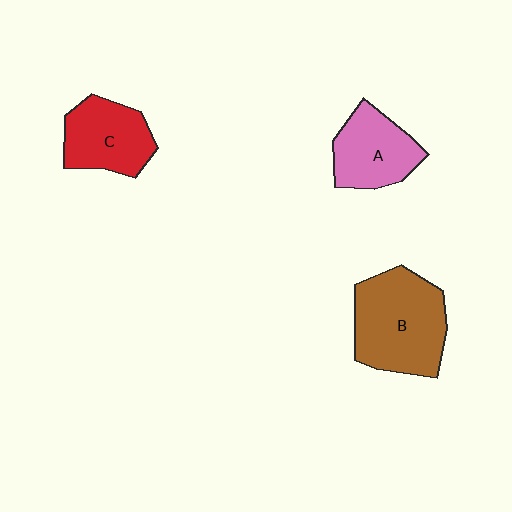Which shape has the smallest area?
Shape A (pink).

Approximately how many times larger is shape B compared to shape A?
Approximately 1.5 times.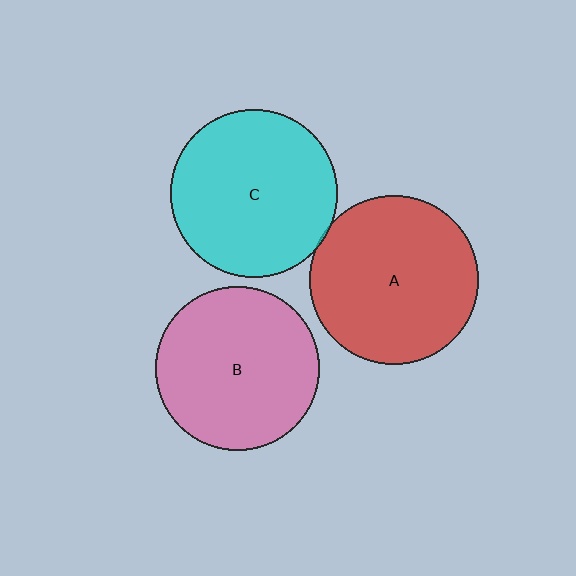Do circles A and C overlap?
Yes.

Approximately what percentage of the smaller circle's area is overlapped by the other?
Approximately 5%.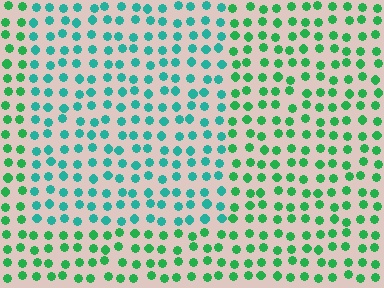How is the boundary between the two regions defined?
The boundary is defined purely by a slight shift in hue (about 35 degrees). Spacing, size, and orientation are identical on both sides.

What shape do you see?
I see a rectangle.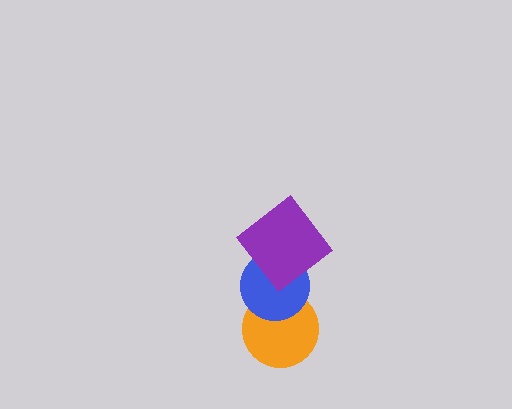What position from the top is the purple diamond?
The purple diamond is 1st from the top.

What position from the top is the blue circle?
The blue circle is 2nd from the top.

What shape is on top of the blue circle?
The purple diamond is on top of the blue circle.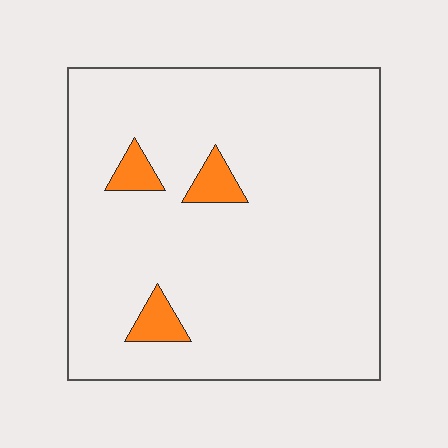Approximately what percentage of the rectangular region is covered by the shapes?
Approximately 5%.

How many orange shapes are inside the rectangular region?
3.